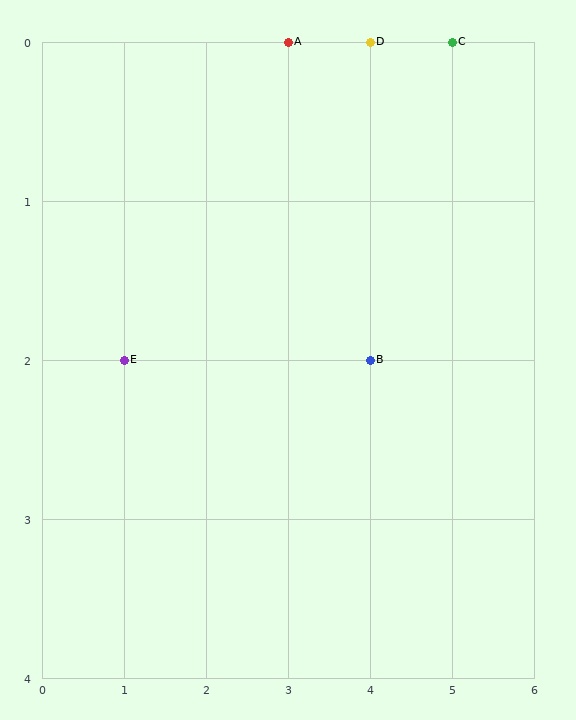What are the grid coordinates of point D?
Point D is at grid coordinates (4, 0).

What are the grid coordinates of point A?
Point A is at grid coordinates (3, 0).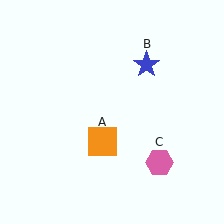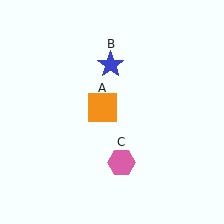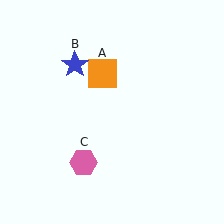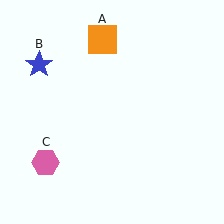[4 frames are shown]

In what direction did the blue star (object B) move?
The blue star (object B) moved left.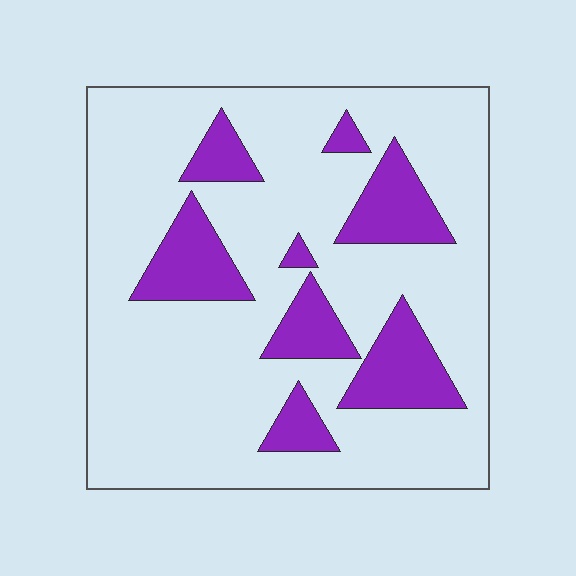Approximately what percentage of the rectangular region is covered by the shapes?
Approximately 20%.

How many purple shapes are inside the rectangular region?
8.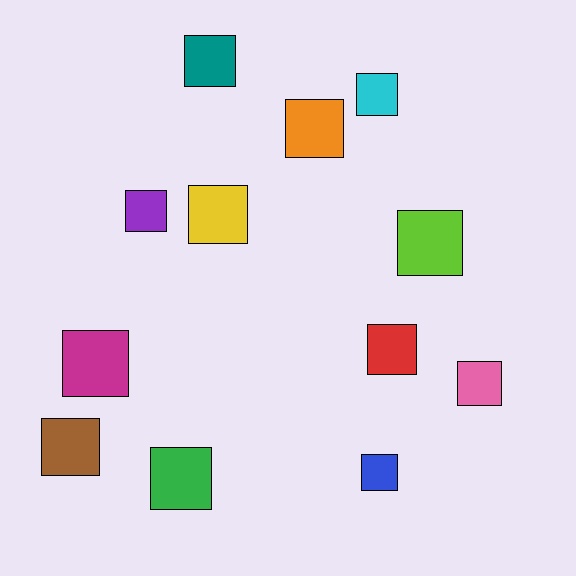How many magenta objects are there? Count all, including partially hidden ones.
There is 1 magenta object.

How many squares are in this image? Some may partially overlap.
There are 12 squares.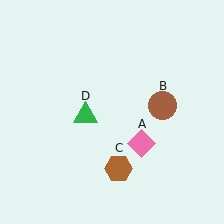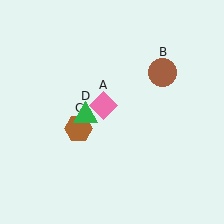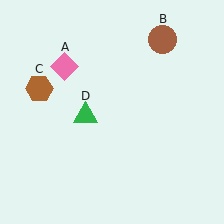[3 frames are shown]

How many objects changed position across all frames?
3 objects changed position: pink diamond (object A), brown circle (object B), brown hexagon (object C).